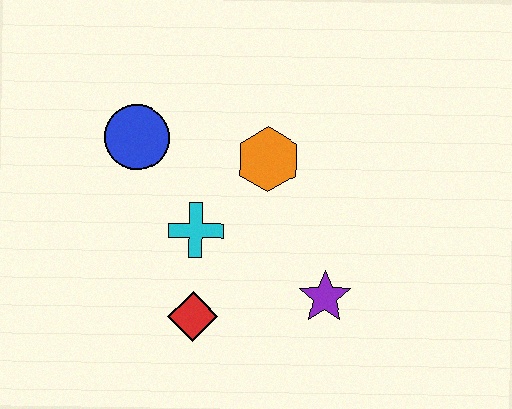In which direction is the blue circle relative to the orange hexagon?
The blue circle is to the left of the orange hexagon.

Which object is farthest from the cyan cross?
The purple star is farthest from the cyan cross.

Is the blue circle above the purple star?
Yes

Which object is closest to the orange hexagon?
The cyan cross is closest to the orange hexagon.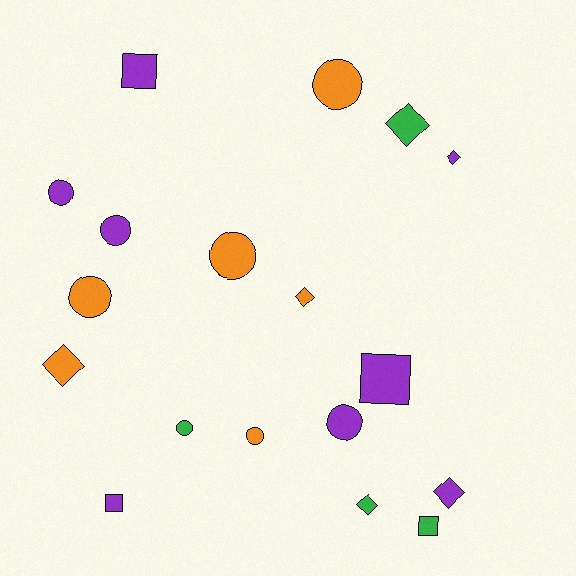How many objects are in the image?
There are 18 objects.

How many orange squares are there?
There are no orange squares.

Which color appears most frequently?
Purple, with 8 objects.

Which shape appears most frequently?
Circle, with 8 objects.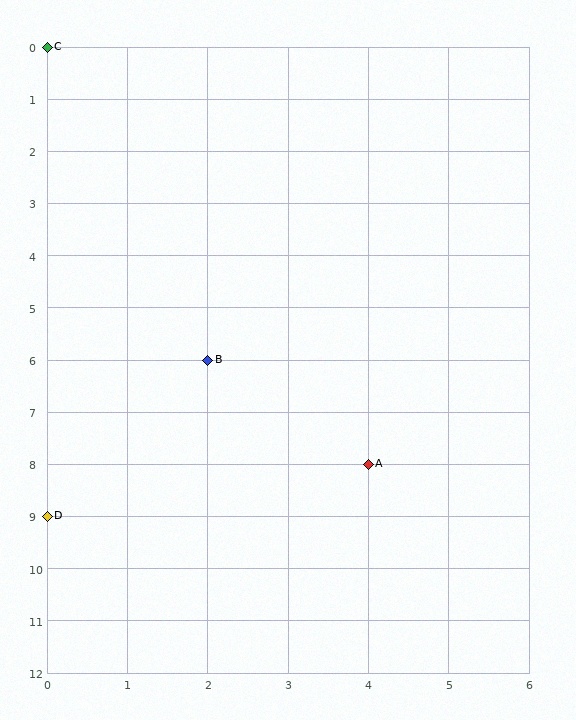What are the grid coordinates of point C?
Point C is at grid coordinates (0, 0).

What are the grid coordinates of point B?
Point B is at grid coordinates (2, 6).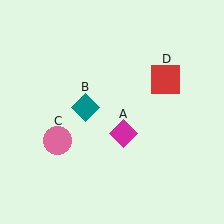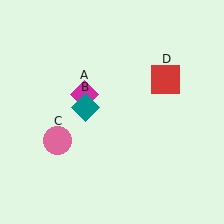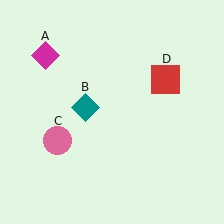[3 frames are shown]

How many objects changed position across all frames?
1 object changed position: magenta diamond (object A).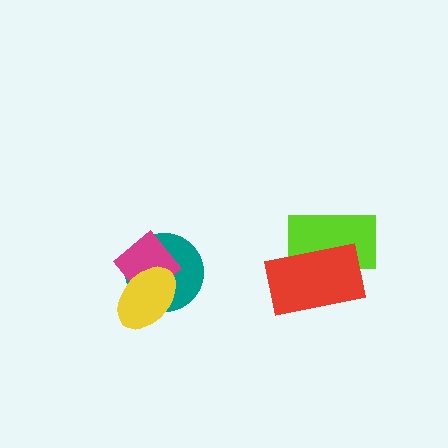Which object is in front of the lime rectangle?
The red rectangle is in front of the lime rectangle.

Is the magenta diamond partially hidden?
Yes, it is partially covered by another shape.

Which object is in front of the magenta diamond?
The yellow ellipse is in front of the magenta diamond.